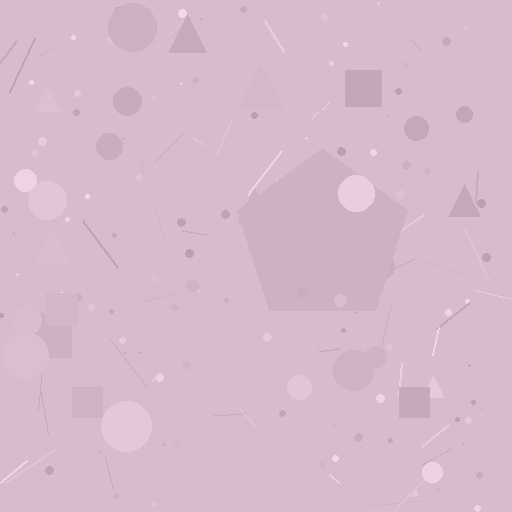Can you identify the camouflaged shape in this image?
The camouflaged shape is a pentagon.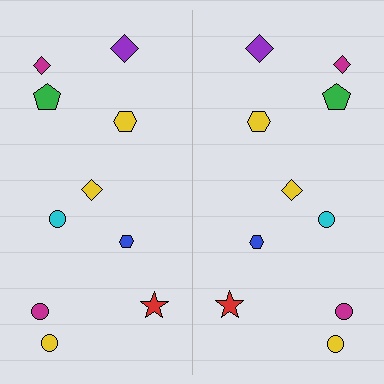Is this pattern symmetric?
Yes, this pattern has bilateral (reflection) symmetry.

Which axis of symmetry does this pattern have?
The pattern has a vertical axis of symmetry running through the center of the image.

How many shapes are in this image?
There are 20 shapes in this image.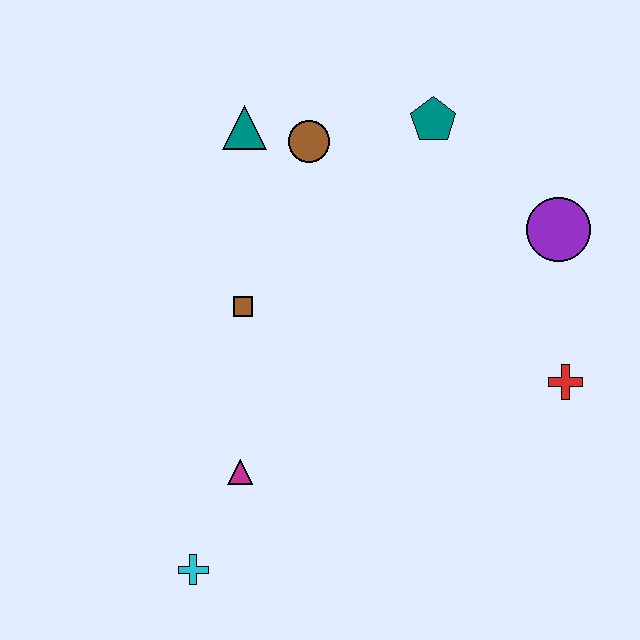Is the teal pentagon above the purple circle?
Yes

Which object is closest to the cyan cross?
The magenta triangle is closest to the cyan cross.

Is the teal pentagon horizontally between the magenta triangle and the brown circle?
No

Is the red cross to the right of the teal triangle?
Yes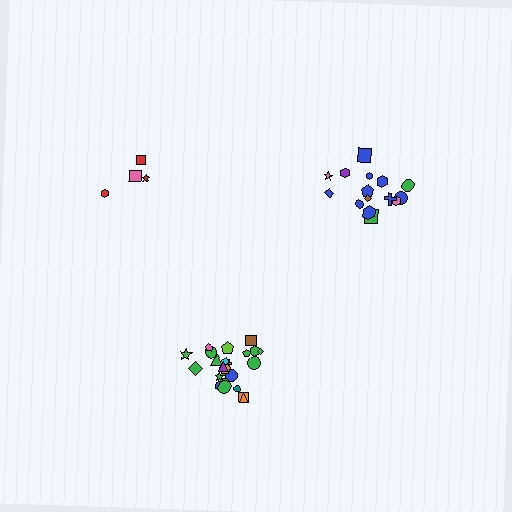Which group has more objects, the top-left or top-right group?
The top-right group.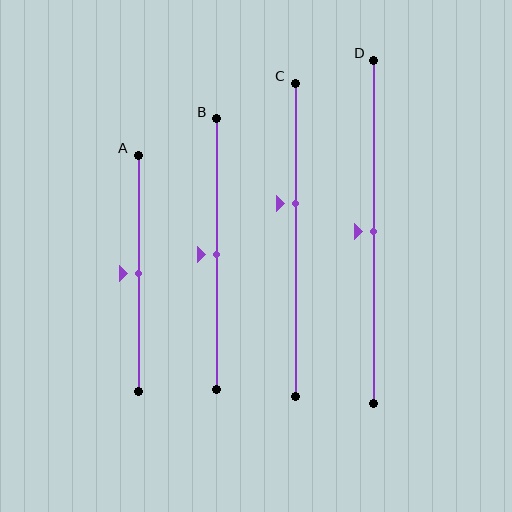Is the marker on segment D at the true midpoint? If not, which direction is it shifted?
Yes, the marker on segment D is at the true midpoint.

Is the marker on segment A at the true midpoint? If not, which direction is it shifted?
Yes, the marker on segment A is at the true midpoint.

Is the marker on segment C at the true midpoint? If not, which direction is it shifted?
No, the marker on segment C is shifted upward by about 12% of the segment length.